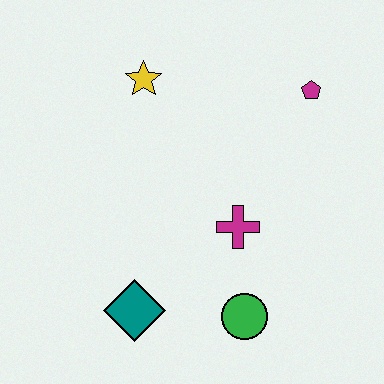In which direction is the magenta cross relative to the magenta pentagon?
The magenta cross is below the magenta pentagon.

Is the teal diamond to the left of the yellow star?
Yes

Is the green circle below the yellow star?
Yes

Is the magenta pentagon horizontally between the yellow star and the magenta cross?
No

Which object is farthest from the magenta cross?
The yellow star is farthest from the magenta cross.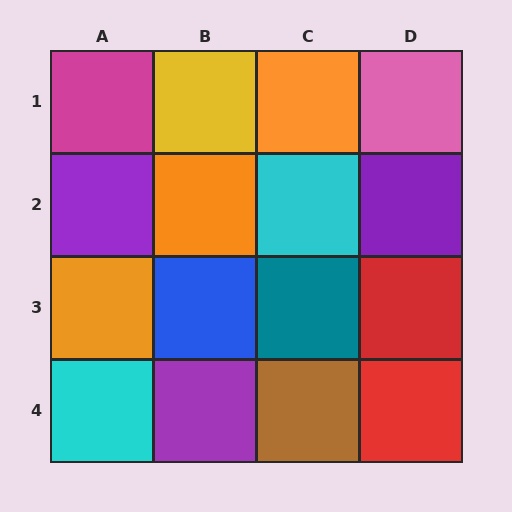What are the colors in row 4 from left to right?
Cyan, purple, brown, red.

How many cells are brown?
1 cell is brown.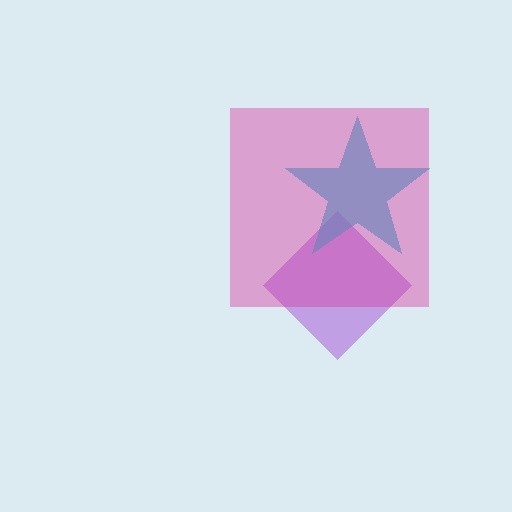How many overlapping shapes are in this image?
There are 3 overlapping shapes in the image.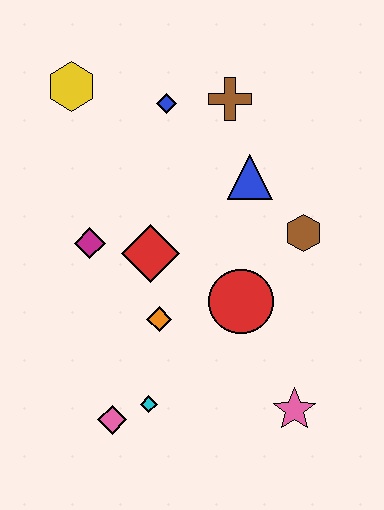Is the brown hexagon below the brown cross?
Yes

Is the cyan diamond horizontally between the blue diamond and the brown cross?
No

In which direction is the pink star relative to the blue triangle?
The pink star is below the blue triangle.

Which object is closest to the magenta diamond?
The red diamond is closest to the magenta diamond.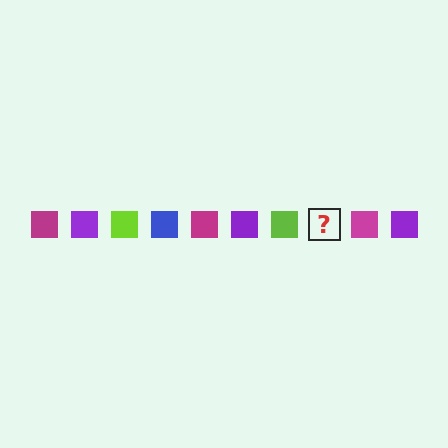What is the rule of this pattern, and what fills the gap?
The rule is that the pattern cycles through magenta, purple, lime, blue squares. The gap should be filled with a blue square.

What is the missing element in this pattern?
The missing element is a blue square.